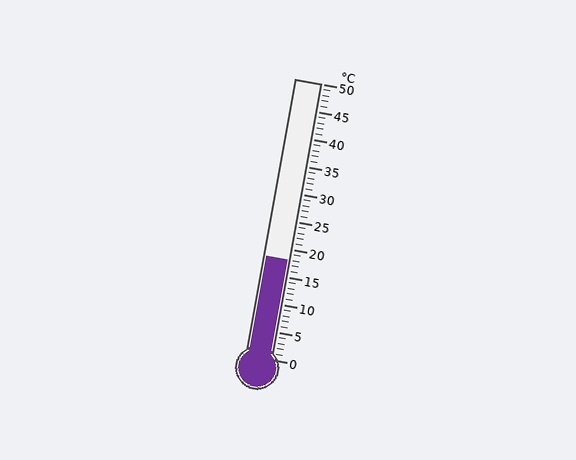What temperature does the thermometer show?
The thermometer shows approximately 18°C.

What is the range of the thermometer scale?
The thermometer scale ranges from 0°C to 50°C.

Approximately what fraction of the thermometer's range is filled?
The thermometer is filled to approximately 35% of its range.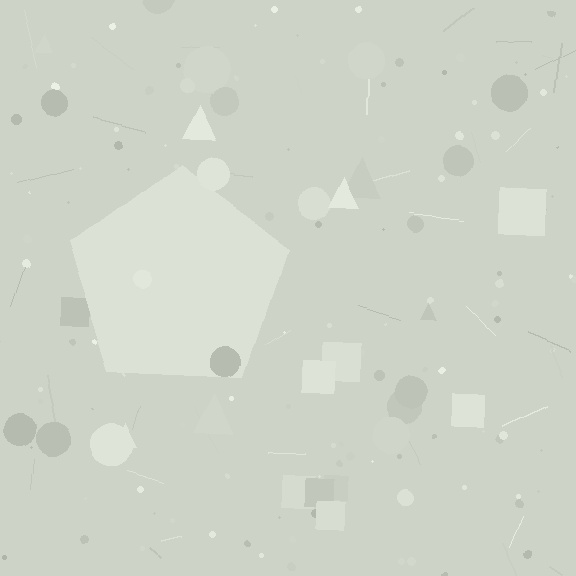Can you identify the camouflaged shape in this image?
The camouflaged shape is a pentagon.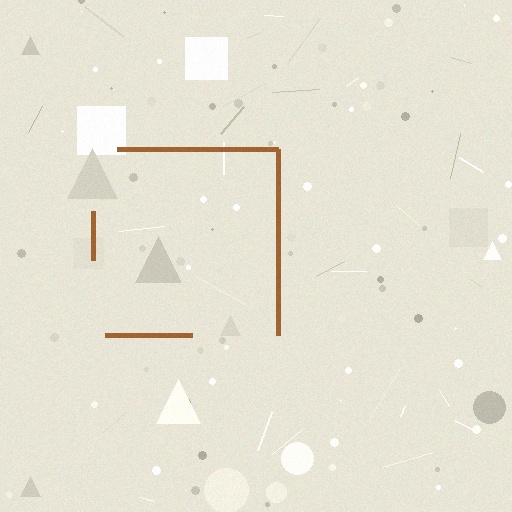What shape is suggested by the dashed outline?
The dashed outline suggests a square.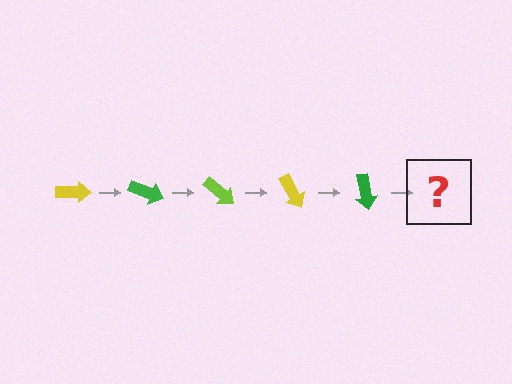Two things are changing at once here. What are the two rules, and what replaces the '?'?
The two rules are that it rotates 20 degrees each step and the color cycles through yellow, green, and lime. The '?' should be a lime arrow, rotated 100 degrees from the start.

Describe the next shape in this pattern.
It should be a lime arrow, rotated 100 degrees from the start.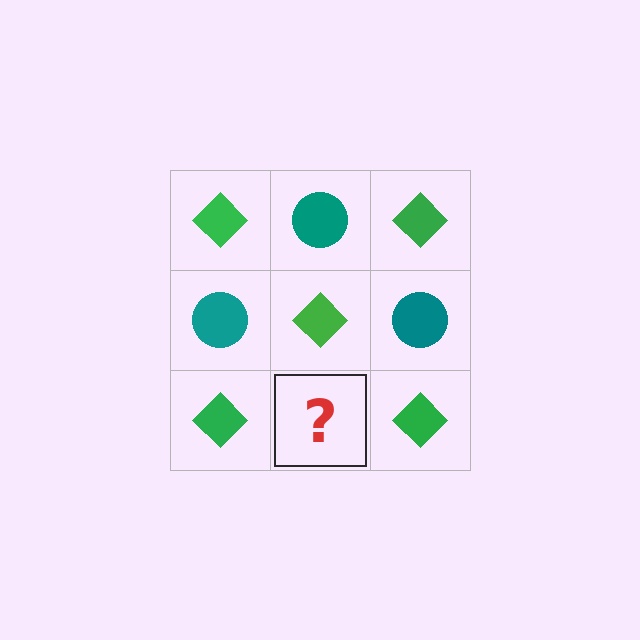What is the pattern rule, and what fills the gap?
The rule is that it alternates green diamond and teal circle in a checkerboard pattern. The gap should be filled with a teal circle.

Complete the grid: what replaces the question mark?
The question mark should be replaced with a teal circle.